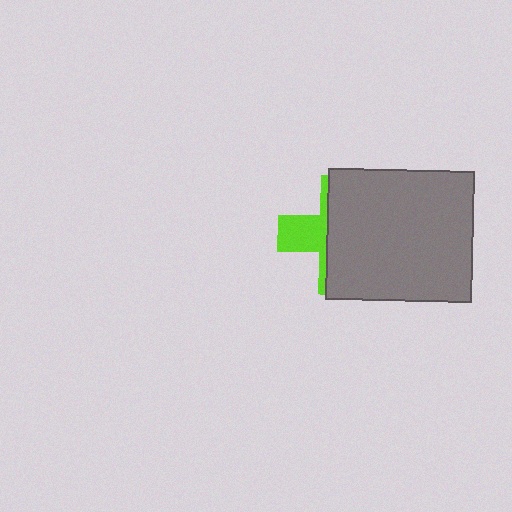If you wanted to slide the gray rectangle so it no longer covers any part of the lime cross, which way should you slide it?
Slide it right — that is the most direct way to separate the two shapes.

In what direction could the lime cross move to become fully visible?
The lime cross could move left. That would shift it out from behind the gray rectangle entirely.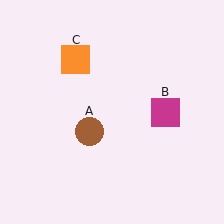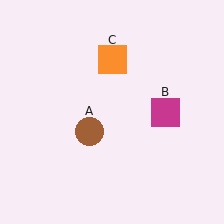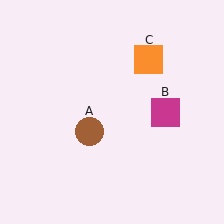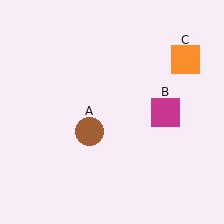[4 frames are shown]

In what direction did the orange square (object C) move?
The orange square (object C) moved right.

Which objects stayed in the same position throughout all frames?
Brown circle (object A) and magenta square (object B) remained stationary.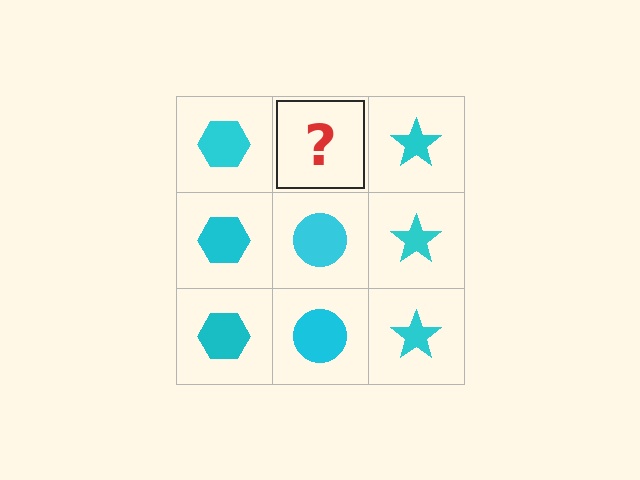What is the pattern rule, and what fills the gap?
The rule is that each column has a consistent shape. The gap should be filled with a cyan circle.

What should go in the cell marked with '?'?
The missing cell should contain a cyan circle.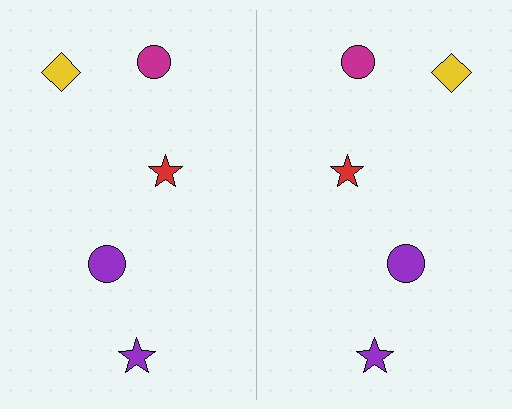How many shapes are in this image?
There are 10 shapes in this image.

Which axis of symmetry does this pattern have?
The pattern has a vertical axis of symmetry running through the center of the image.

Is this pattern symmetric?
Yes, this pattern has bilateral (reflection) symmetry.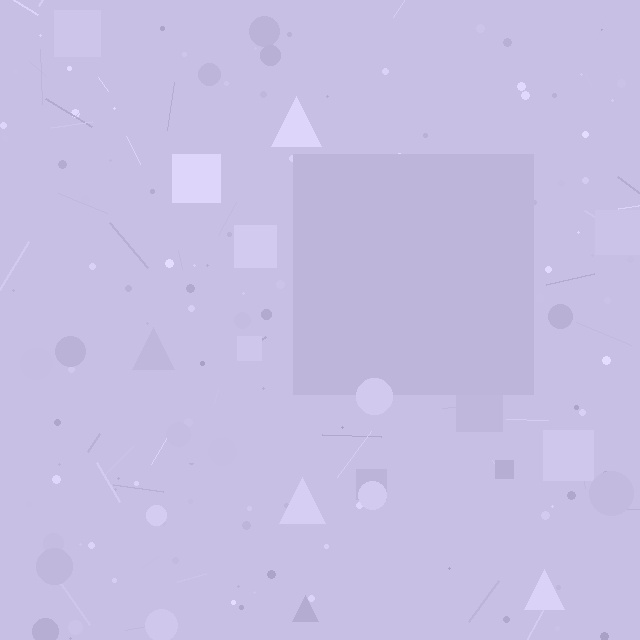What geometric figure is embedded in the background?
A square is embedded in the background.